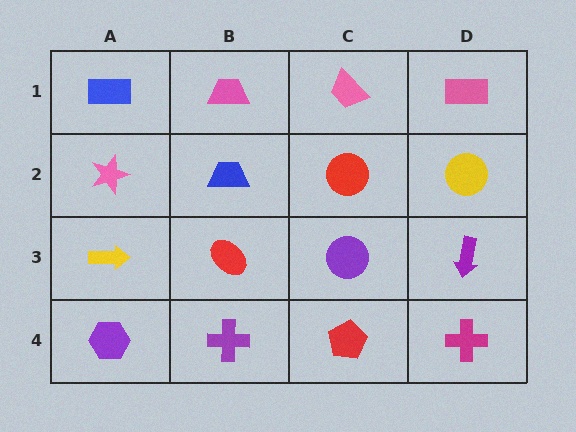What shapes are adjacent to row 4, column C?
A purple circle (row 3, column C), a purple cross (row 4, column B), a magenta cross (row 4, column D).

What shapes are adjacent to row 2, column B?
A pink trapezoid (row 1, column B), a red ellipse (row 3, column B), a pink star (row 2, column A), a red circle (row 2, column C).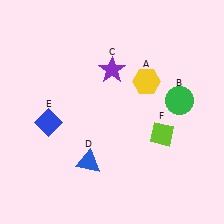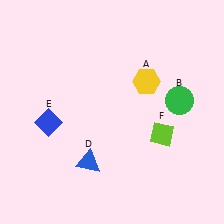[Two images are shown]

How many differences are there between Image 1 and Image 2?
There is 1 difference between the two images.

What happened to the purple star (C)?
The purple star (C) was removed in Image 2. It was in the top-right area of Image 1.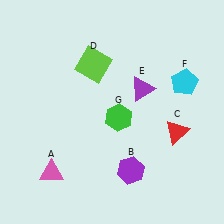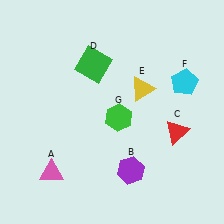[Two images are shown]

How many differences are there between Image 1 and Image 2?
There are 2 differences between the two images.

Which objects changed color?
D changed from lime to green. E changed from purple to yellow.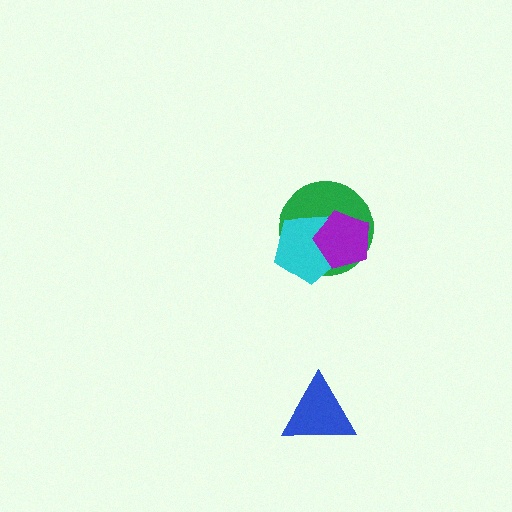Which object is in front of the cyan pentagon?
The purple pentagon is in front of the cyan pentagon.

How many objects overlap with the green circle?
2 objects overlap with the green circle.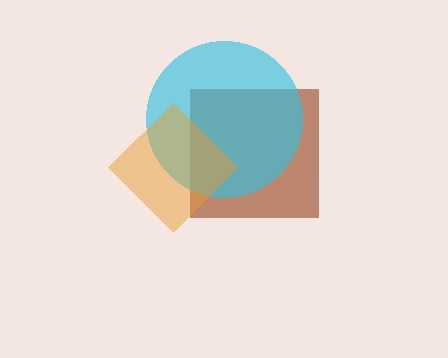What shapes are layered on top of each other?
The layered shapes are: a brown square, a cyan circle, an orange diamond.